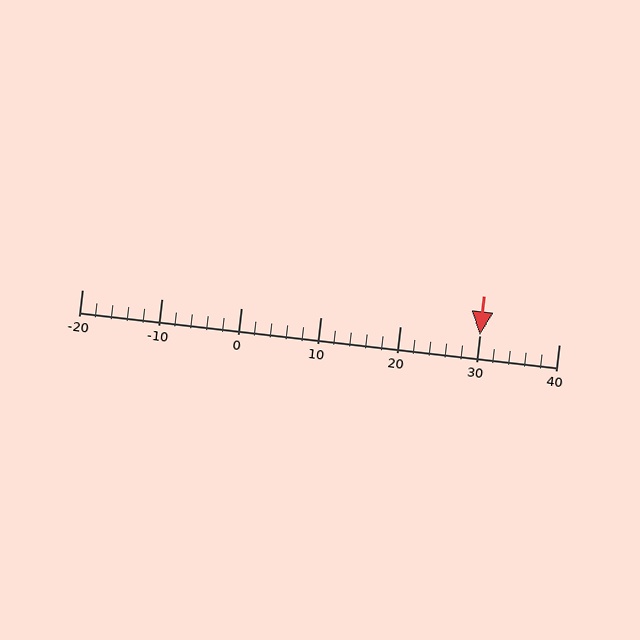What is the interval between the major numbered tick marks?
The major tick marks are spaced 10 units apart.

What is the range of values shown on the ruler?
The ruler shows values from -20 to 40.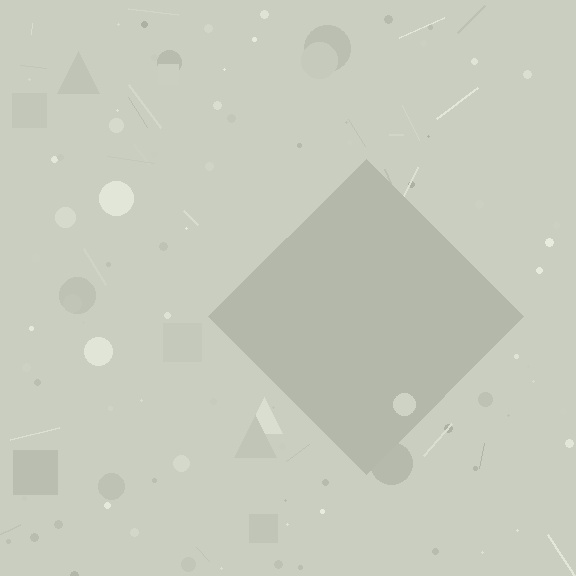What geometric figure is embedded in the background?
A diamond is embedded in the background.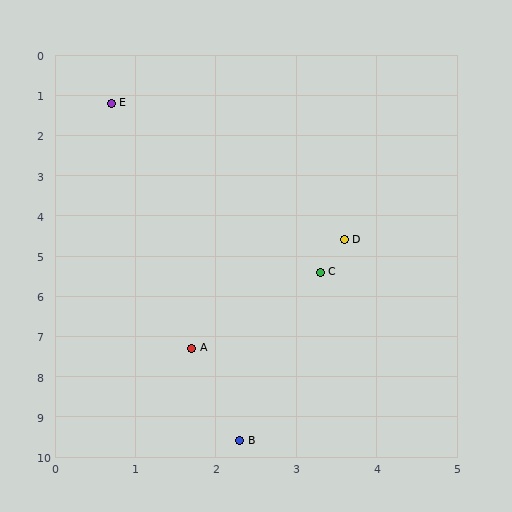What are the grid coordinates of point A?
Point A is at approximately (1.7, 7.3).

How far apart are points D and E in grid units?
Points D and E are about 4.5 grid units apart.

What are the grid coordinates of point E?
Point E is at approximately (0.7, 1.2).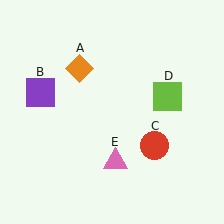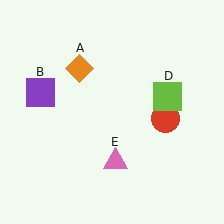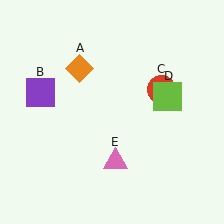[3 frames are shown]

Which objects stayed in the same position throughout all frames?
Orange diamond (object A) and purple square (object B) and lime square (object D) and pink triangle (object E) remained stationary.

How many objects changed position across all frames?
1 object changed position: red circle (object C).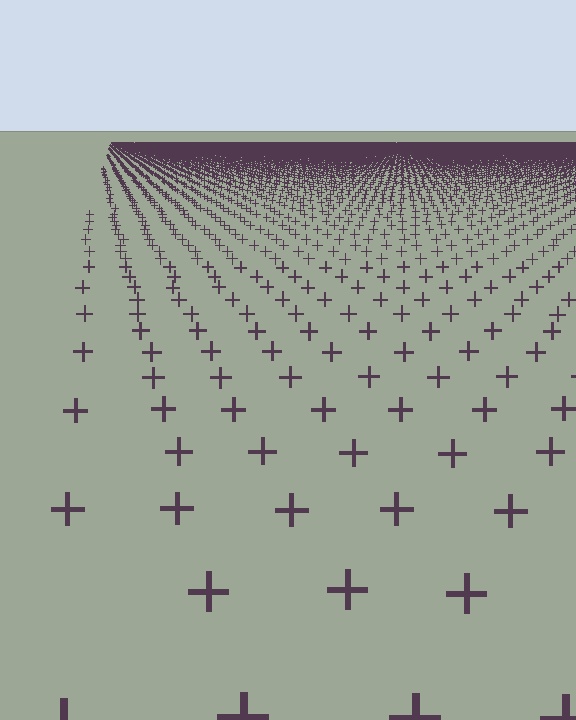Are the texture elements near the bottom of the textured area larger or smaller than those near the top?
Larger. Near the bottom, elements are closer to the viewer and appear at a bigger on-screen size.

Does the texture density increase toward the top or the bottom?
Density increases toward the top.